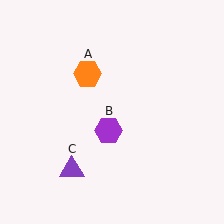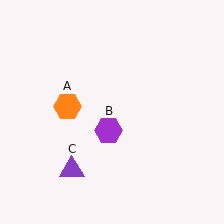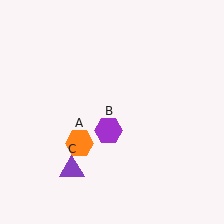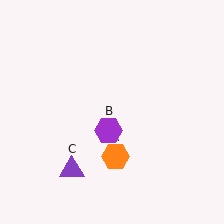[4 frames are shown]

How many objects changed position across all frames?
1 object changed position: orange hexagon (object A).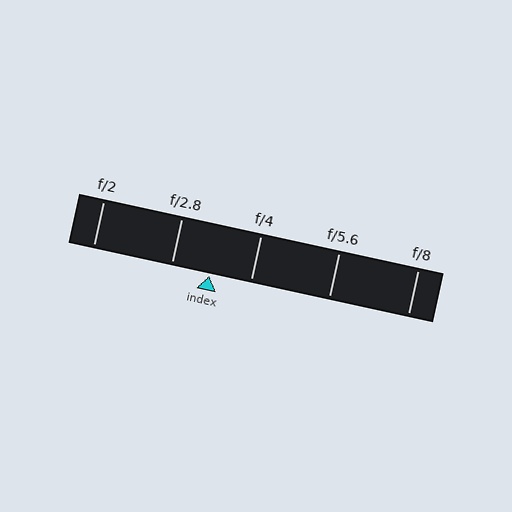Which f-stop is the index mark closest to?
The index mark is closest to f/2.8.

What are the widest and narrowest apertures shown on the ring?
The widest aperture shown is f/2 and the narrowest is f/8.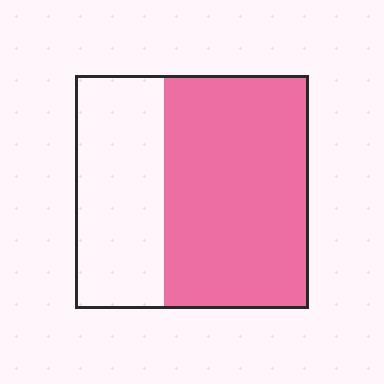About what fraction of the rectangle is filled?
About five eighths (5/8).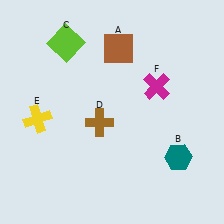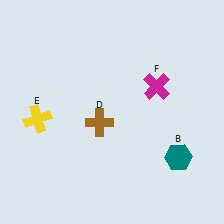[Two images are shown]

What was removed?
The brown square (A), the lime square (C) were removed in Image 2.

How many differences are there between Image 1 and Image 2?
There are 2 differences between the two images.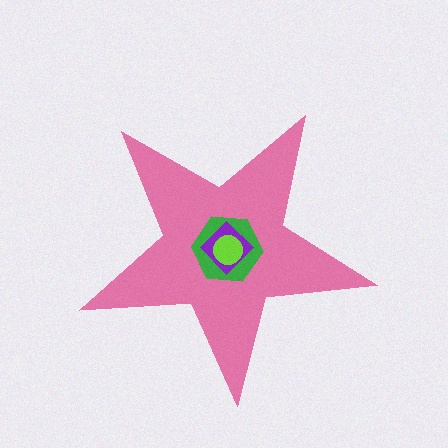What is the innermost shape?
The lime circle.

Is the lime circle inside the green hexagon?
Yes.